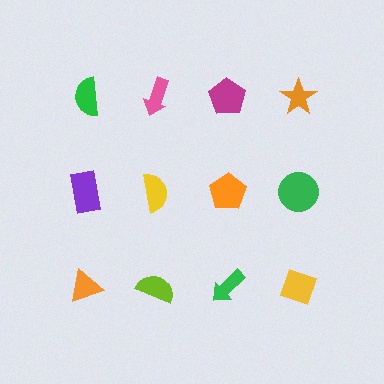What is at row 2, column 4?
A green circle.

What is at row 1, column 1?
A green semicircle.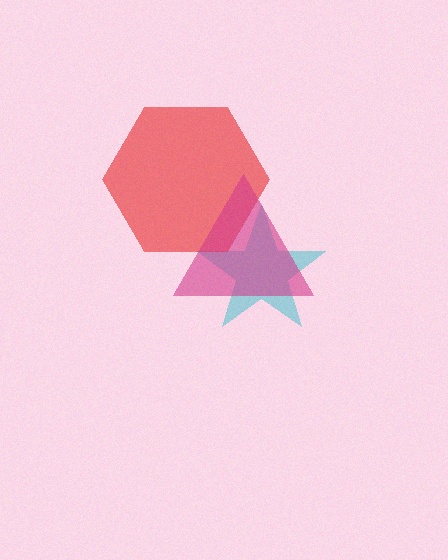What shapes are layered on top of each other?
The layered shapes are: a cyan star, a red hexagon, a magenta triangle.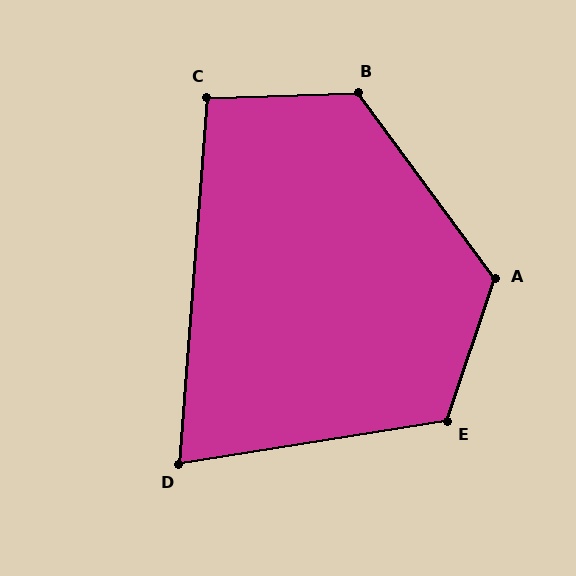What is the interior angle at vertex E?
Approximately 118 degrees (obtuse).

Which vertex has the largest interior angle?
A, at approximately 125 degrees.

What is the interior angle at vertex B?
Approximately 125 degrees (obtuse).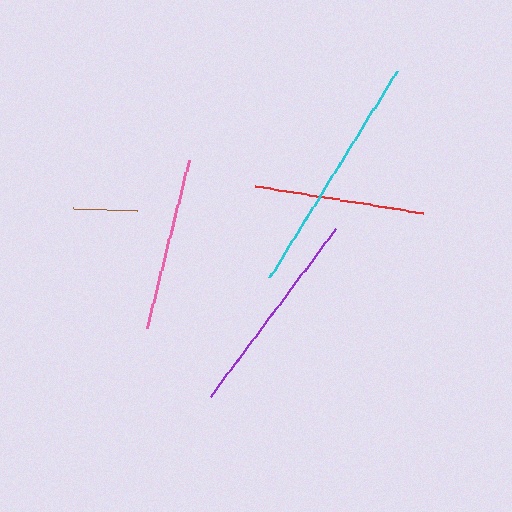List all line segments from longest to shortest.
From longest to shortest: cyan, purple, pink, red, brown.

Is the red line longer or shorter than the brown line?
The red line is longer than the brown line.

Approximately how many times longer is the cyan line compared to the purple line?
The cyan line is approximately 1.2 times the length of the purple line.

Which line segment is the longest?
The cyan line is the longest at approximately 242 pixels.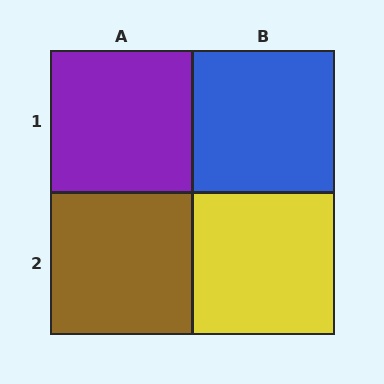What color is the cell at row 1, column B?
Blue.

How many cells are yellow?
1 cell is yellow.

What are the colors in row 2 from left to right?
Brown, yellow.